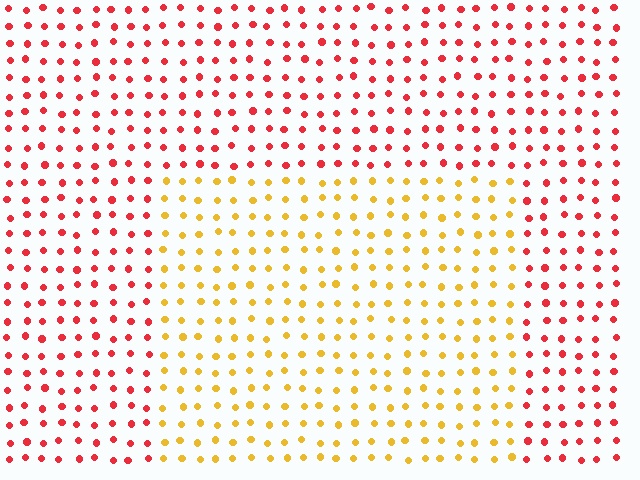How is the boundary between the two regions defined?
The boundary is defined purely by a slight shift in hue (about 50 degrees). Spacing, size, and orientation are identical on both sides.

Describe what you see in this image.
The image is filled with small red elements in a uniform arrangement. A rectangle-shaped region is visible where the elements are tinted to a slightly different hue, forming a subtle color boundary.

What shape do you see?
I see a rectangle.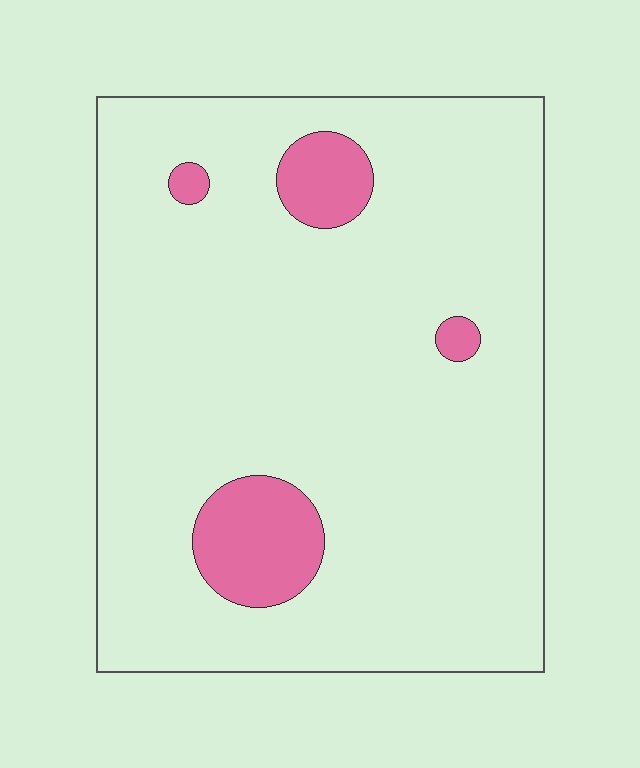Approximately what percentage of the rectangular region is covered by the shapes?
Approximately 10%.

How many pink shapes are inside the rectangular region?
4.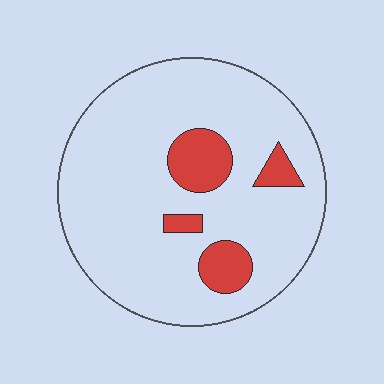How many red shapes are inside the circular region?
4.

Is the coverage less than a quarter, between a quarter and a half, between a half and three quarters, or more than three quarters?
Less than a quarter.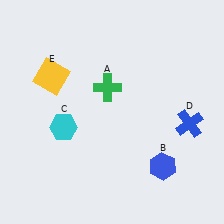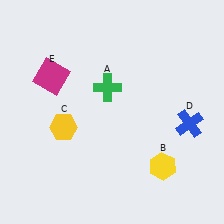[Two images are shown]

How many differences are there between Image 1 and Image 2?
There are 3 differences between the two images.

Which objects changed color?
B changed from blue to yellow. C changed from cyan to yellow. E changed from yellow to magenta.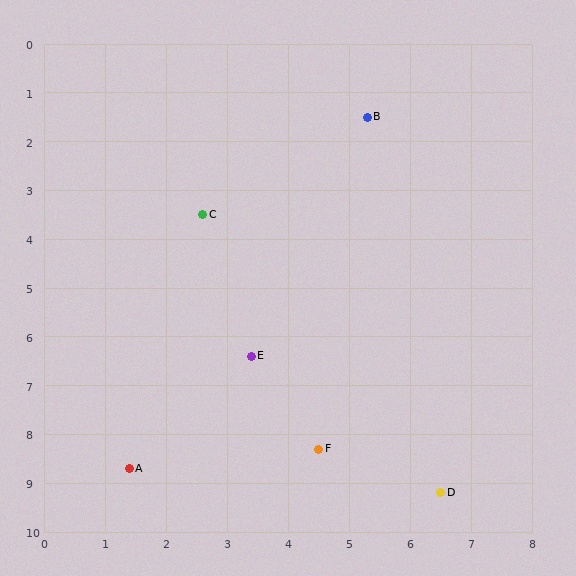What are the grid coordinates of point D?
Point D is at approximately (6.5, 9.2).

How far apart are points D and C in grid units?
Points D and C are about 6.9 grid units apart.